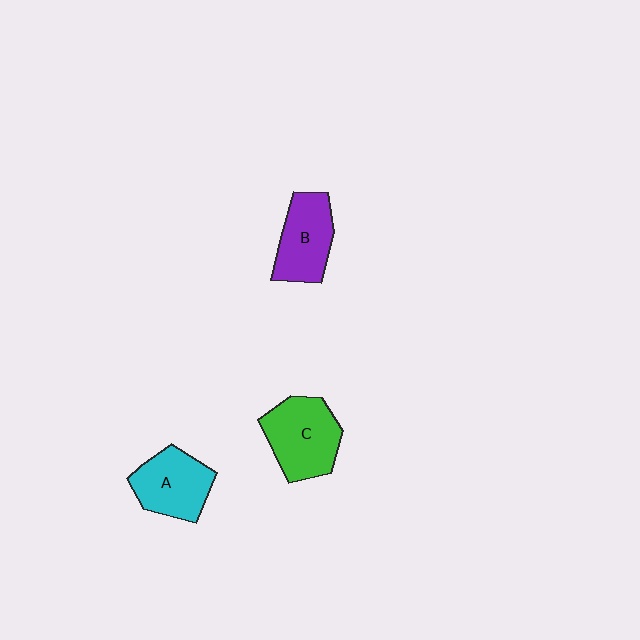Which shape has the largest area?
Shape C (green).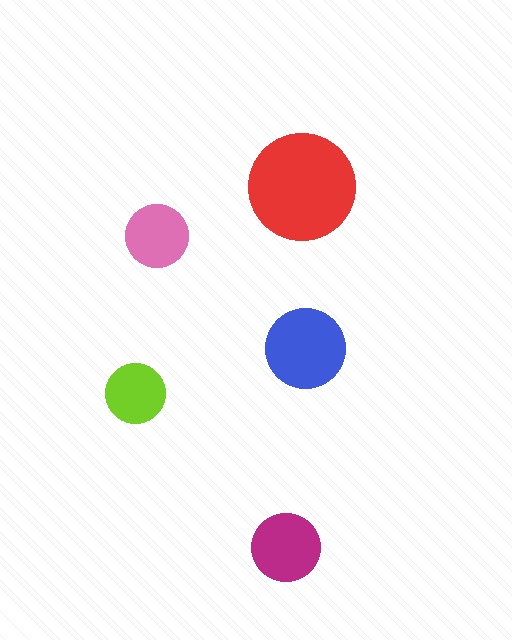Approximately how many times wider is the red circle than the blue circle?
About 1.5 times wider.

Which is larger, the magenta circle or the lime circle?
The magenta one.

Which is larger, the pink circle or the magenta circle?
The magenta one.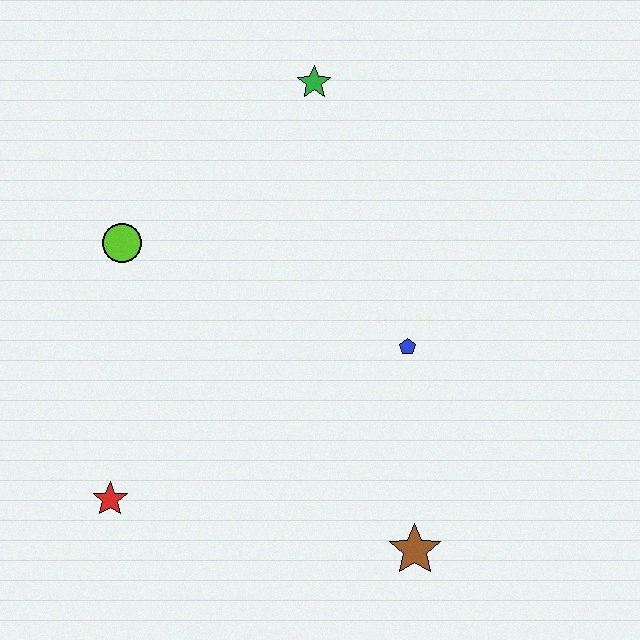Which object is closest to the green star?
The lime circle is closest to the green star.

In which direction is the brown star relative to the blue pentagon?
The brown star is below the blue pentagon.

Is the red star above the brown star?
Yes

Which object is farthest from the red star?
The green star is farthest from the red star.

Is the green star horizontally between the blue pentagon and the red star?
Yes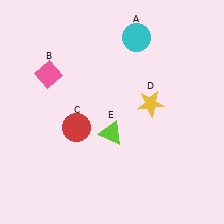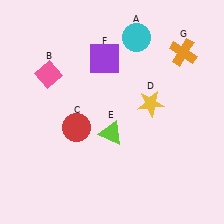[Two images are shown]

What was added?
A purple square (F), an orange cross (G) were added in Image 2.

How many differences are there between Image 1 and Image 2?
There are 2 differences between the two images.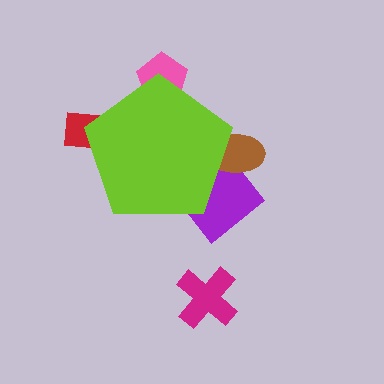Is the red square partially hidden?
Yes, the red square is partially hidden behind the lime pentagon.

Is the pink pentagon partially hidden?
Yes, the pink pentagon is partially hidden behind the lime pentagon.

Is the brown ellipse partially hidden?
Yes, the brown ellipse is partially hidden behind the lime pentagon.